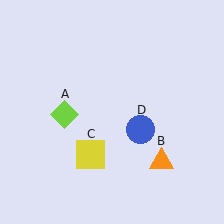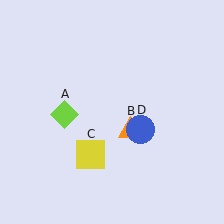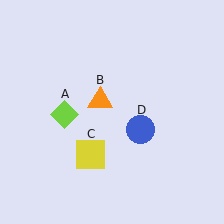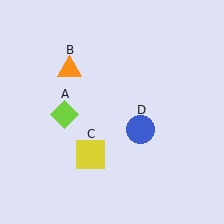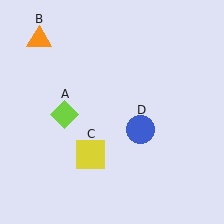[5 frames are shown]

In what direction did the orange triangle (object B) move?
The orange triangle (object B) moved up and to the left.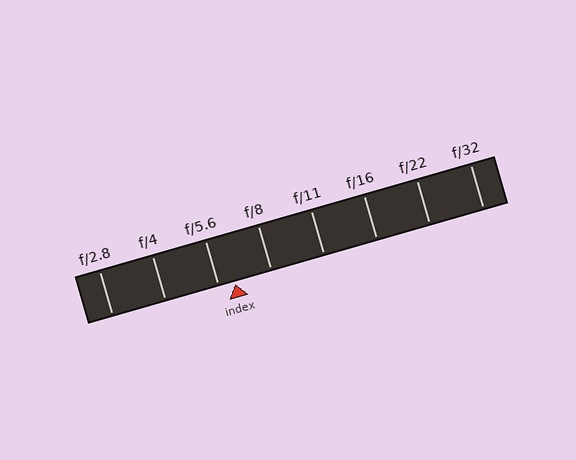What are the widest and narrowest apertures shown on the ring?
The widest aperture shown is f/2.8 and the narrowest is f/32.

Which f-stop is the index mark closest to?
The index mark is closest to f/5.6.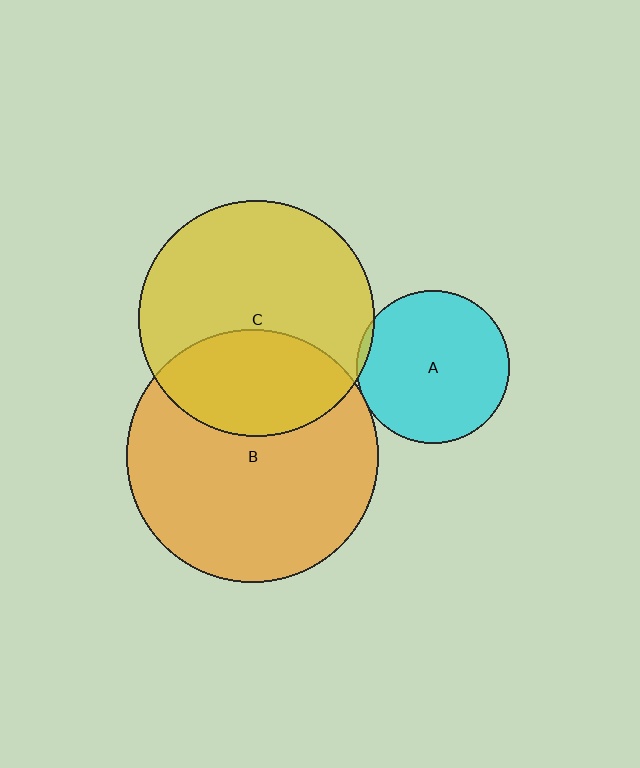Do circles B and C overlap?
Yes.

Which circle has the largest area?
Circle B (orange).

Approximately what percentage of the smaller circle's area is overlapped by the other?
Approximately 35%.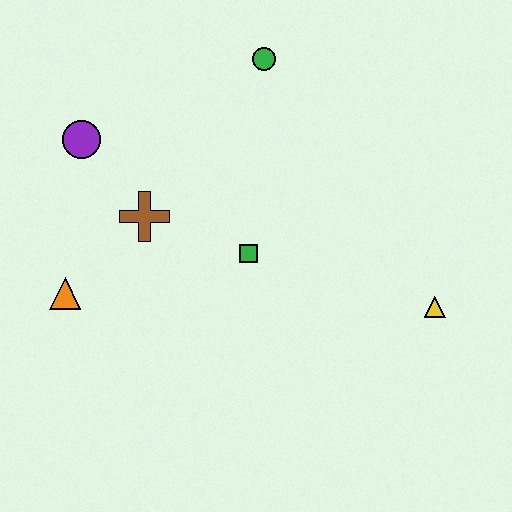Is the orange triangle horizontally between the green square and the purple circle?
No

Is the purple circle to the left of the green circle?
Yes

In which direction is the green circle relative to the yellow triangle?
The green circle is above the yellow triangle.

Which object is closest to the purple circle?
The brown cross is closest to the purple circle.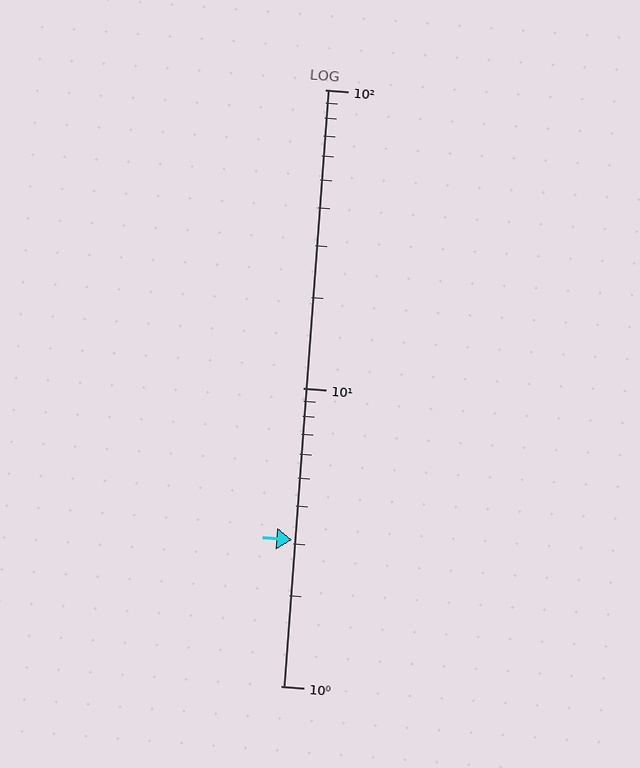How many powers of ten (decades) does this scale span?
The scale spans 2 decades, from 1 to 100.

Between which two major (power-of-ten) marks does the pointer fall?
The pointer is between 1 and 10.